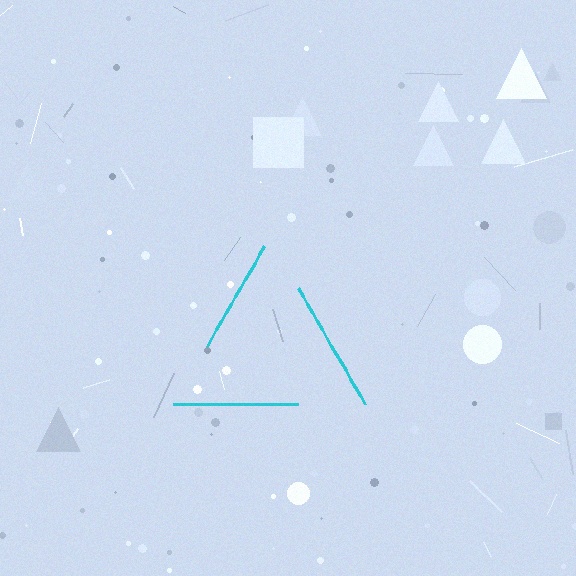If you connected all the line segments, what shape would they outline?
They would outline a triangle.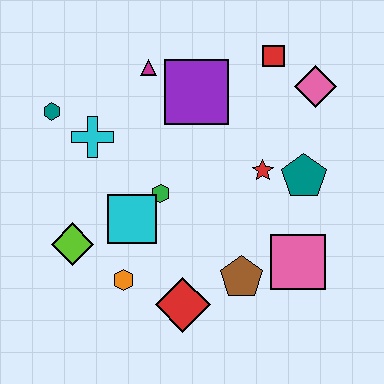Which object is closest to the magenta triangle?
The purple square is closest to the magenta triangle.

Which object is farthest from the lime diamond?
The pink diamond is farthest from the lime diamond.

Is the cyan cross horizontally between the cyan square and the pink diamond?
No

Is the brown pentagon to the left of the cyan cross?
No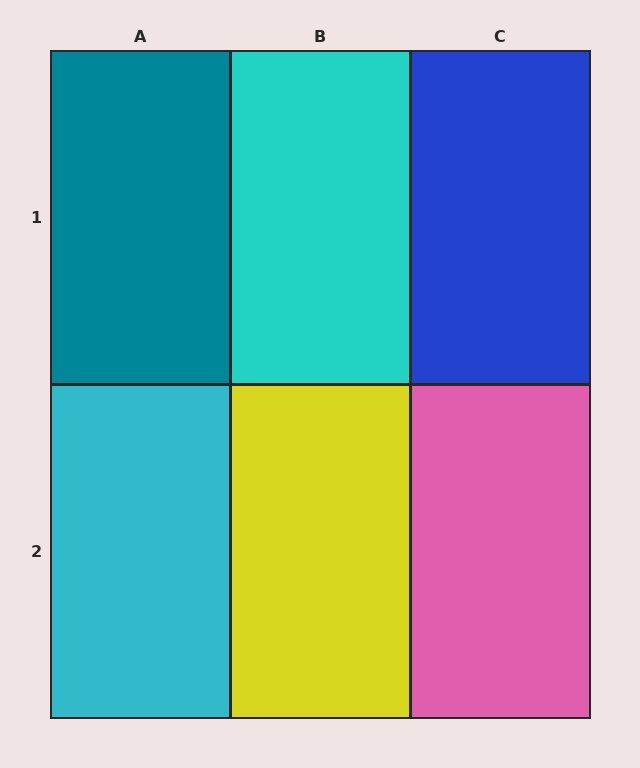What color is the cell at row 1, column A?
Teal.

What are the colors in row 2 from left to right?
Cyan, yellow, pink.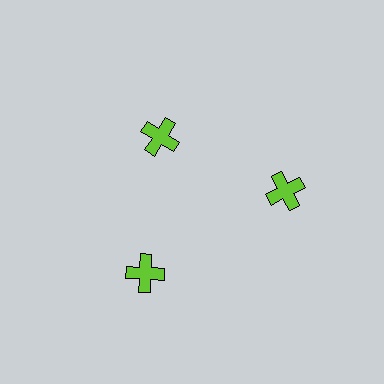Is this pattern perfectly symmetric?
No. The 3 lime crosses are arranged in a ring, but one element near the 11 o'clock position is pulled inward toward the center, breaking the 3-fold rotational symmetry.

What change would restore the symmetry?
The symmetry would be restored by moving it outward, back onto the ring so that all 3 crosses sit at equal angles and equal distance from the center.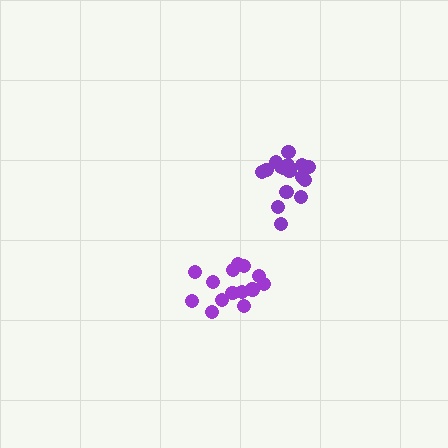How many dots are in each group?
Group 1: 14 dots, Group 2: 16 dots (30 total).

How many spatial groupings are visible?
There are 2 spatial groupings.